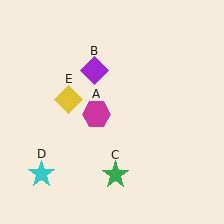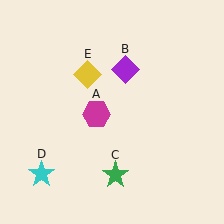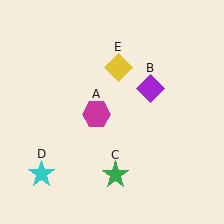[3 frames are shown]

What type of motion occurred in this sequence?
The purple diamond (object B), yellow diamond (object E) rotated clockwise around the center of the scene.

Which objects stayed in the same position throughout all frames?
Magenta hexagon (object A) and green star (object C) and cyan star (object D) remained stationary.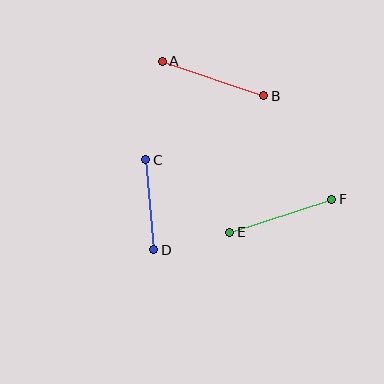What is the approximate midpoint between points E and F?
The midpoint is at approximately (281, 216) pixels.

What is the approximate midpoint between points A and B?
The midpoint is at approximately (213, 79) pixels.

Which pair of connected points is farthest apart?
Points E and F are farthest apart.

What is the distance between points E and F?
The distance is approximately 107 pixels.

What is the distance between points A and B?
The distance is approximately 107 pixels.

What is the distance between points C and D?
The distance is approximately 90 pixels.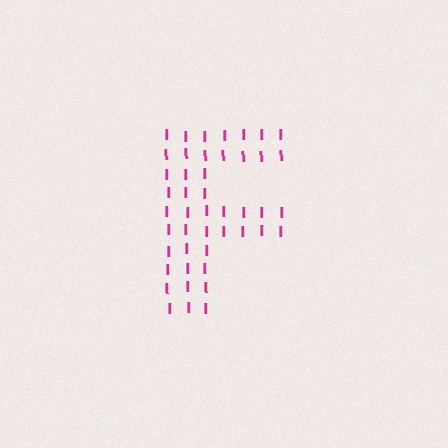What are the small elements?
The small elements are letter I's.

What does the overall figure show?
The overall figure shows the letter F.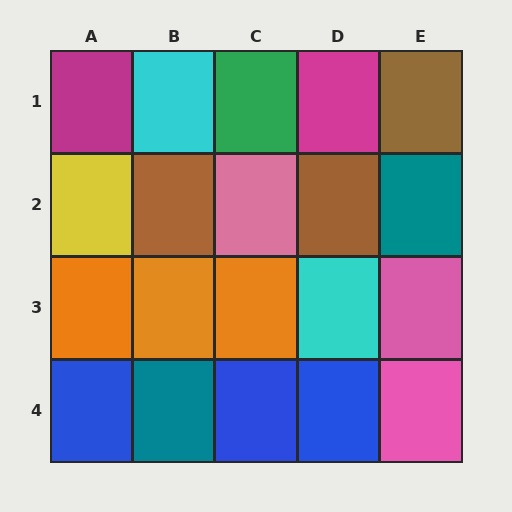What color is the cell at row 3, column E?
Pink.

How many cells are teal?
2 cells are teal.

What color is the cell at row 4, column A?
Blue.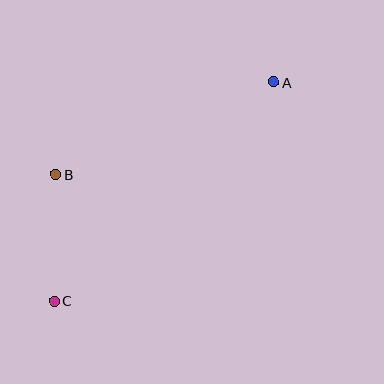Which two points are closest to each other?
Points B and C are closest to each other.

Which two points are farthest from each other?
Points A and C are farthest from each other.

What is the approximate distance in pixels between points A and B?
The distance between A and B is approximately 237 pixels.